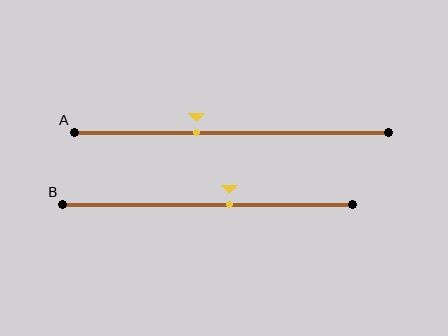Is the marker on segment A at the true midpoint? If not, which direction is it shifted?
No, the marker on segment A is shifted to the left by about 11% of the segment length.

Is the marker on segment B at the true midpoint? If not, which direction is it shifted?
No, the marker on segment B is shifted to the right by about 7% of the segment length.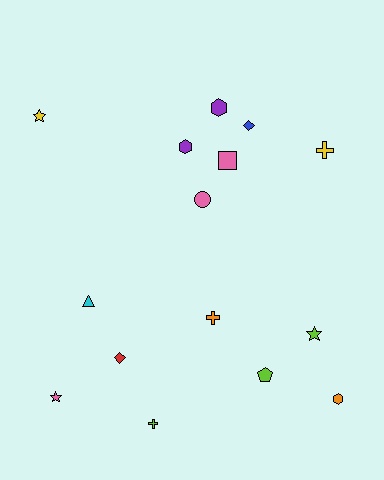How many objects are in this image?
There are 15 objects.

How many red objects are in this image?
There is 1 red object.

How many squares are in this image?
There is 1 square.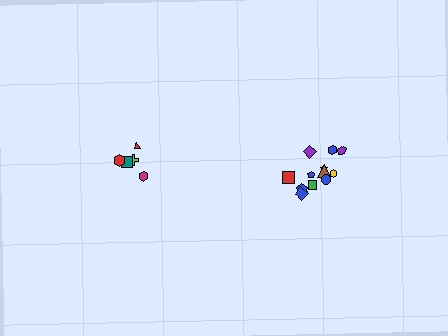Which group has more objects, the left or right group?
The right group.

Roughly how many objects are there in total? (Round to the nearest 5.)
Roughly 15 objects in total.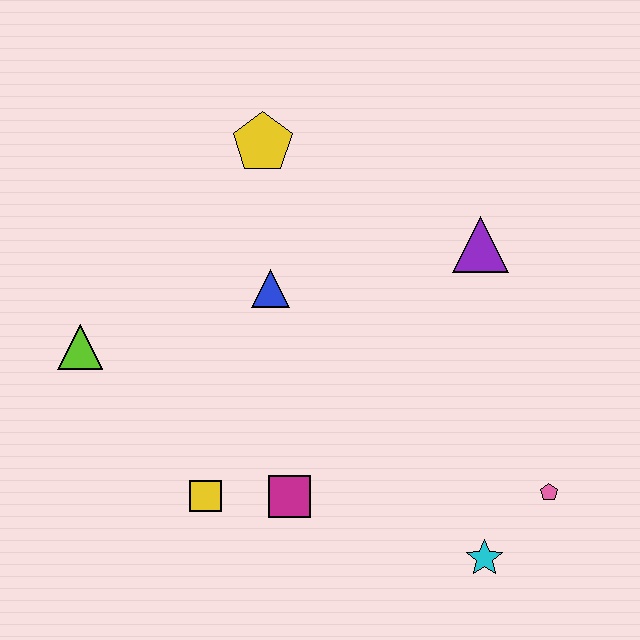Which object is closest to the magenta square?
The yellow square is closest to the magenta square.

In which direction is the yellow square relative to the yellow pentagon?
The yellow square is below the yellow pentagon.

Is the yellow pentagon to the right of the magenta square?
No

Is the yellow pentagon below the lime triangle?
No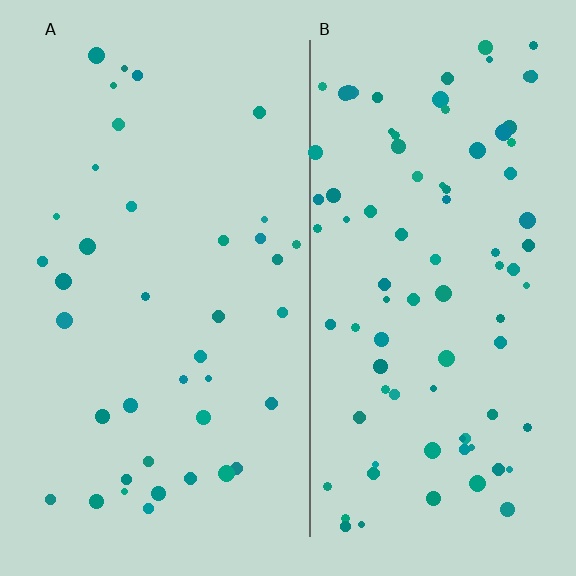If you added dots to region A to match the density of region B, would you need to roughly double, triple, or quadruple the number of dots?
Approximately double.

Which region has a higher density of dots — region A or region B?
B (the right).